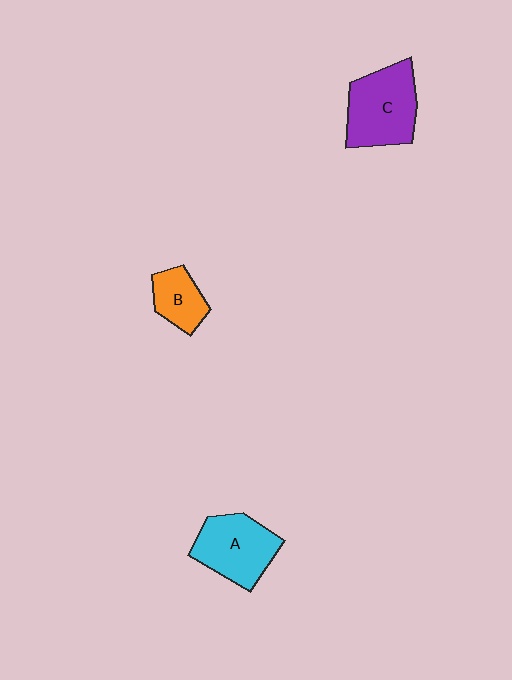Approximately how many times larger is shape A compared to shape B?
Approximately 1.7 times.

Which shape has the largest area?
Shape C (purple).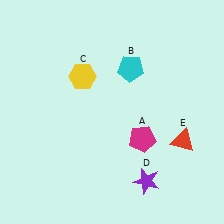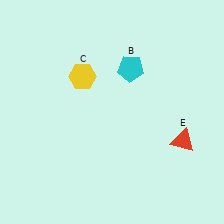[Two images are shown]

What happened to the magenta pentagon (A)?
The magenta pentagon (A) was removed in Image 2. It was in the bottom-right area of Image 1.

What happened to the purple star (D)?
The purple star (D) was removed in Image 2. It was in the bottom-right area of Image 1.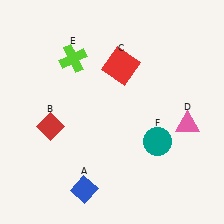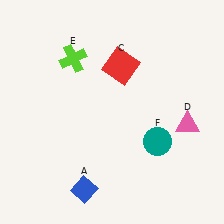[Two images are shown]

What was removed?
The red diamond (B) was removed in Image 2.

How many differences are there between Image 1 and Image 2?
There is 1 difference between the two images.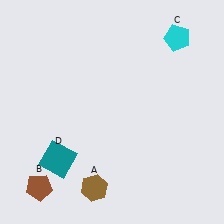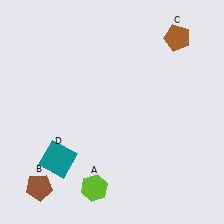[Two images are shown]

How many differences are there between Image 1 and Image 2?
There are 2 differences between the two images.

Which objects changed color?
A changed from brown to lime. C changed from cyan to brown.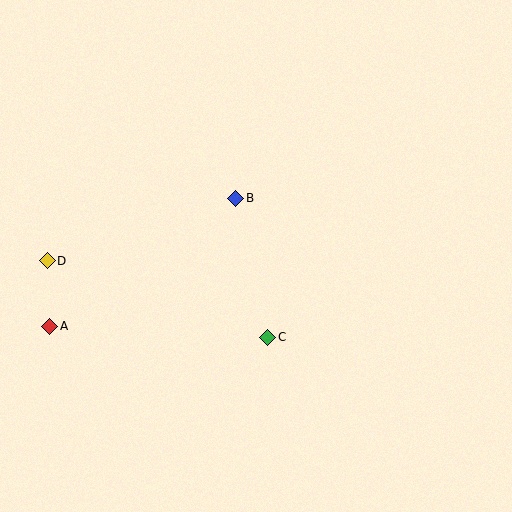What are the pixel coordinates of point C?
Point C is at (268, 337).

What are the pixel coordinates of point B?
Point B is at (236, 199).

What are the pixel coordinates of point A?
Point A is at (50, 326).